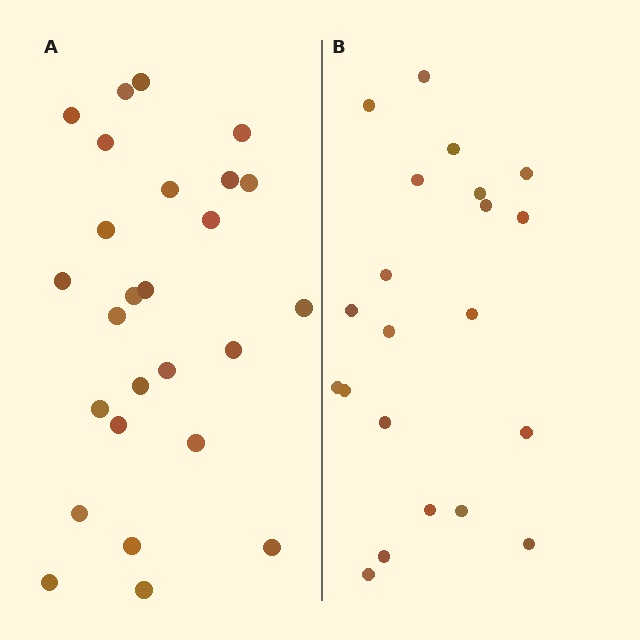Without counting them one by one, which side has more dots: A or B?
Region A (the left region) has more dots.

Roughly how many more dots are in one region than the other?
Region A has about 5 more dots than region B.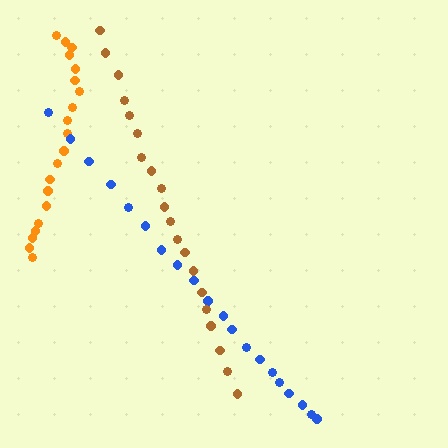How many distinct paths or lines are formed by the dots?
There are 3 distinct paths.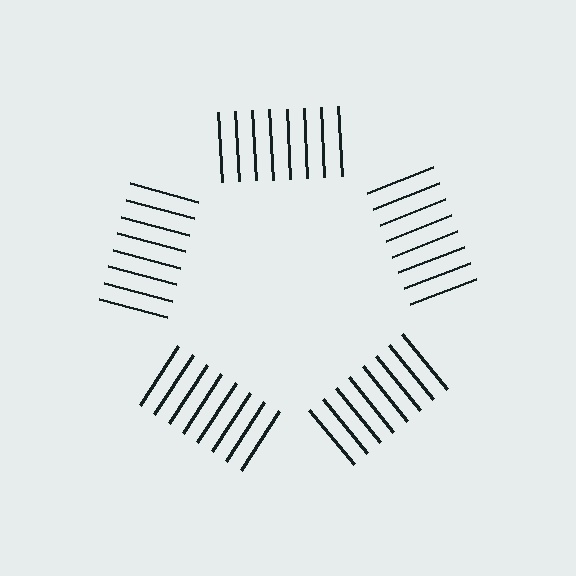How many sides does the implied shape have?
5 sides — the line-ends trace a pentagon.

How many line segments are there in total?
40 — 8 along each of the 5 edges.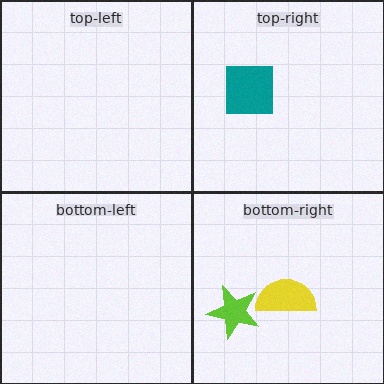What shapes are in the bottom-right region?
The yellow semicircle, the lime star.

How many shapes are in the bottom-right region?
2.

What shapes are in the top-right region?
The teal square.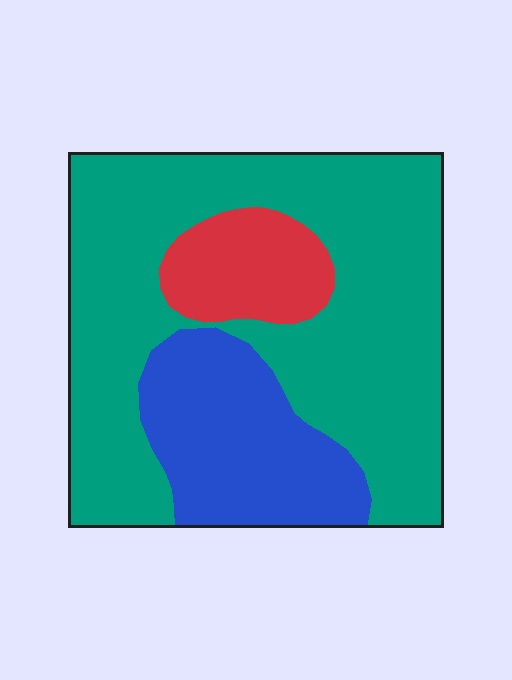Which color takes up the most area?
Teal, at roughly 65%.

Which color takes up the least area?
Red, at roughly 10%.